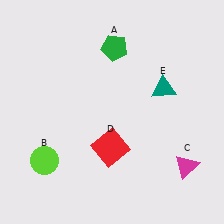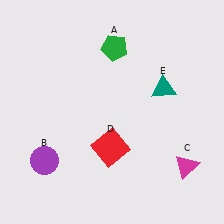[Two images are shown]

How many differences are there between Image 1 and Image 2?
There is 1 difference between the two images.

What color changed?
The circle (B) changed from lime in Image 1 to purple in Image 2.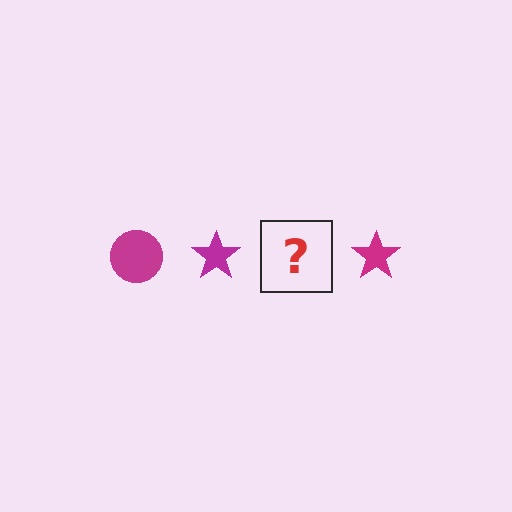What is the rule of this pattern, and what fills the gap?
The rule is that the pattern cycles through circle, star shapes in magenta. The gap should be filled with a magenta circle.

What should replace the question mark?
The question mark should be replaced with a magenta circle.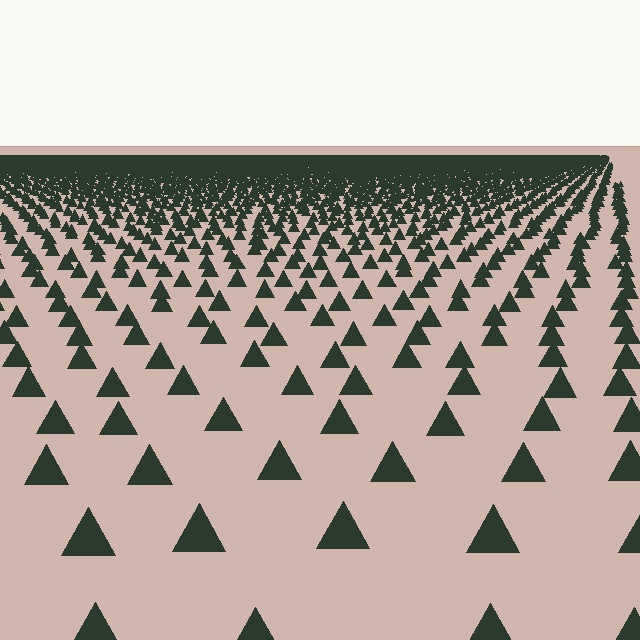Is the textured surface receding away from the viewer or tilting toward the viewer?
The surface is receding away from the viewer. Texture elements get smaller and denser toward the top.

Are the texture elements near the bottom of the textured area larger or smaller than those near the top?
Larger. Near the bottom, elements are closer to the viewer and appear at a bigger on-screen size.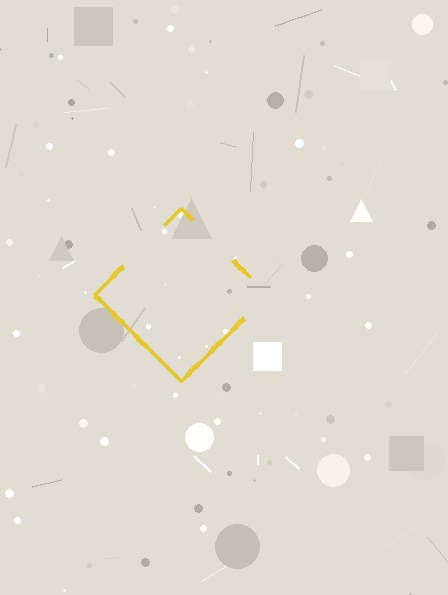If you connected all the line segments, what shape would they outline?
They would outline a diamond.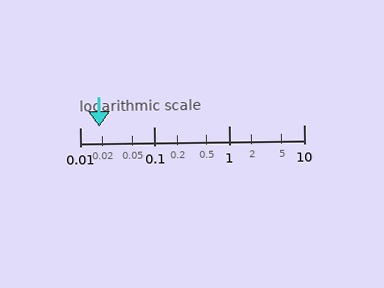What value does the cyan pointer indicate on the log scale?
The pointer indicates approximately 0.018.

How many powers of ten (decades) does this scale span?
The scale spans 3 decades, from 0.01 to 10.